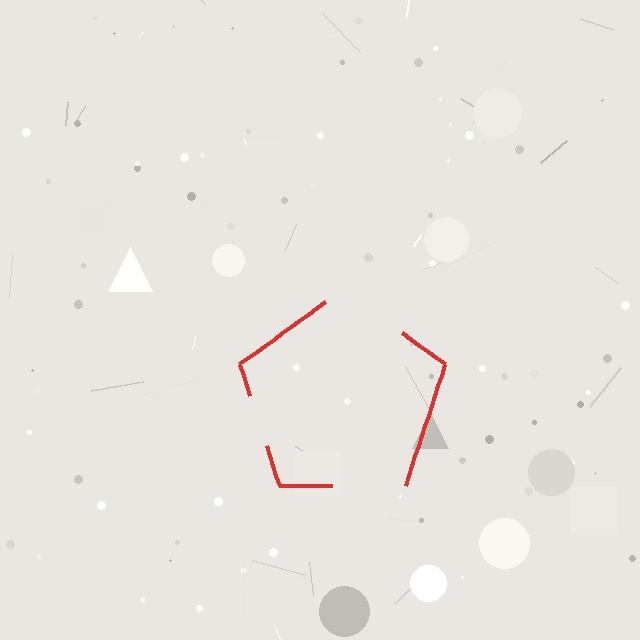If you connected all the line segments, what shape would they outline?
They would outline a pentagon.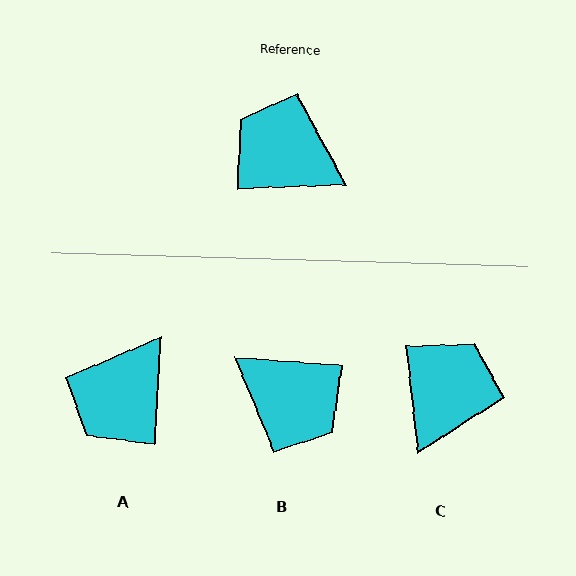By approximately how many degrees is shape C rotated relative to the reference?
Approximately 86 degrees clockwise.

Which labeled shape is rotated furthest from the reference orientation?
B, about 174 degrees away.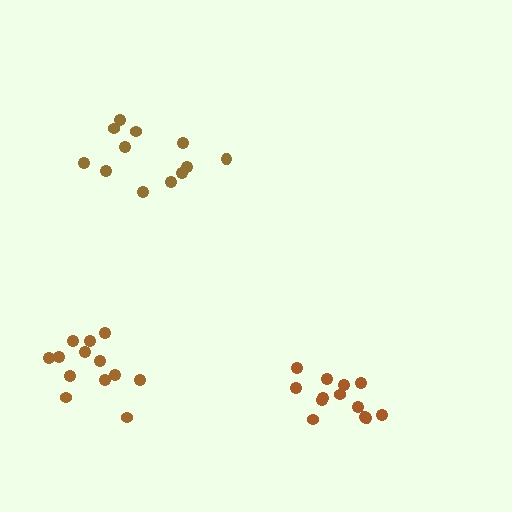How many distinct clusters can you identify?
There are 3 distinct clusters.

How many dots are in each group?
Group 1: 12 dots, Group 2: 13 dots, Group 3: 13 dots (38 total).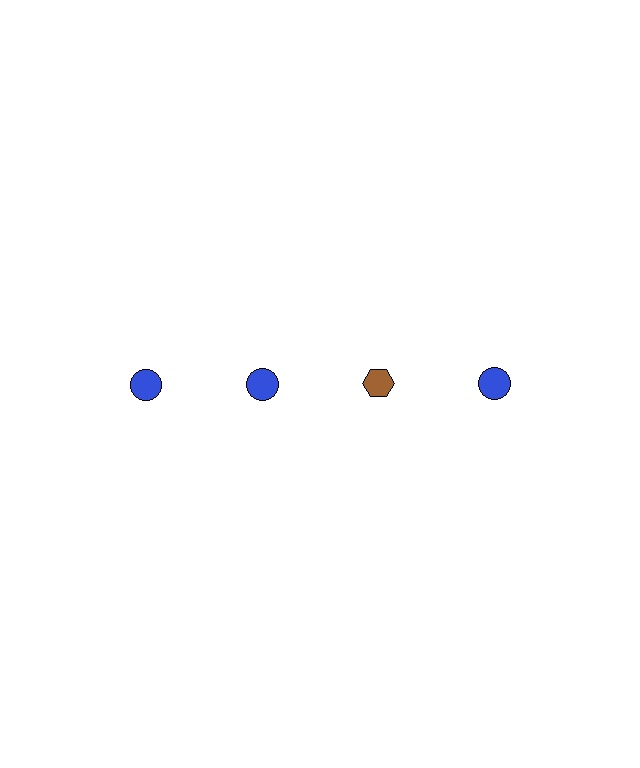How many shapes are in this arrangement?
There are 4 shapes arranged in a grid pattern.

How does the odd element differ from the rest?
It differs in both color (brown instead of blue) and shape (hexagon instead of circle).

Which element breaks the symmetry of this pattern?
The brown hexagon in the top row, center column breaks the symmetry. All other shapes are blue circles.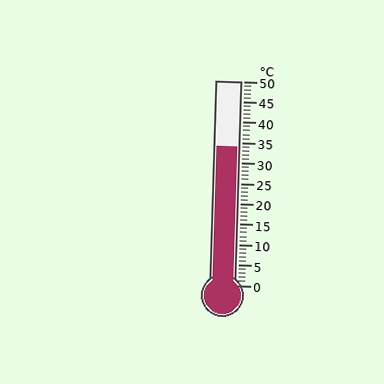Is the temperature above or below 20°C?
The temperature is above 20°C.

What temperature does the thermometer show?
The thermometer shows approximately 34°C.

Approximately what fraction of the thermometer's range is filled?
The thermometer is filled to approximately 70% of its range.